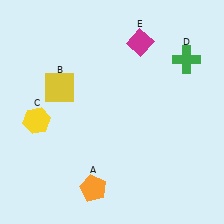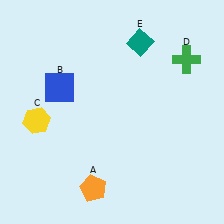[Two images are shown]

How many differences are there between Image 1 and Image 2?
There are 2 differences between the two images.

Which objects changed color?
B changed from yellow to blue. E changed from magenta to teal.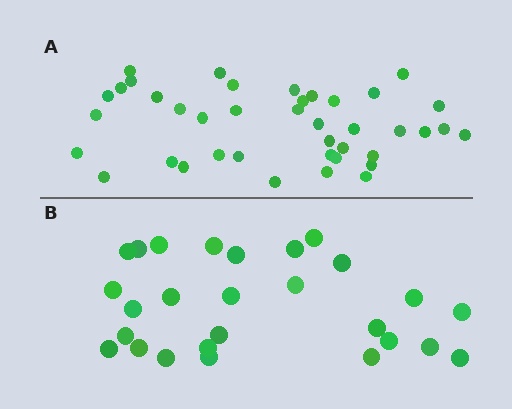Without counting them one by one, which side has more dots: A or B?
Region A (the top region) has more dots.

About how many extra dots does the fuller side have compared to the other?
Region A has approximately 15 more dots than region B.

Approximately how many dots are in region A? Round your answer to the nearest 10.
About 40 dots.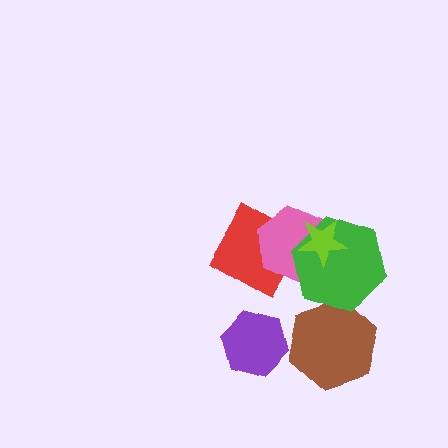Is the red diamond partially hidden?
Yes, it is partially covered by another shape.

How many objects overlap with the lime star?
3 objects overlap with the lime star.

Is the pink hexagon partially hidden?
Yes, it is partially covered by another shape.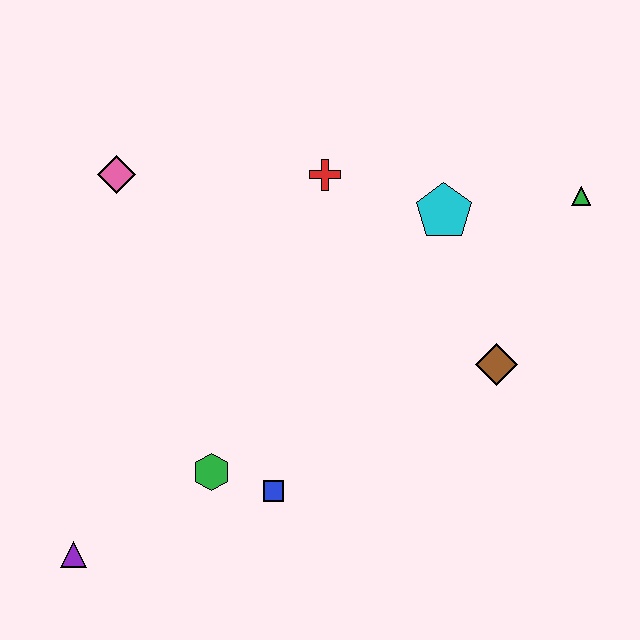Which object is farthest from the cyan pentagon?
The purple triangle is farthest from the cyan pentagon.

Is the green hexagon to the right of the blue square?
No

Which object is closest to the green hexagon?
The blue square is closest to the green hexagon.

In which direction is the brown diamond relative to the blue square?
The brown diamond is to the right of the blue square.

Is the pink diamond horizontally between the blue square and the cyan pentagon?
No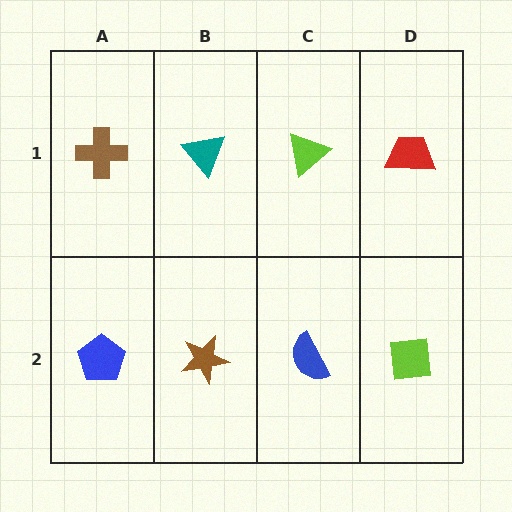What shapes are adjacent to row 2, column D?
A red trapezoid (row 1, column D), a blue semicircle (row 2, column C).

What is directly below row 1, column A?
A blue pentagon.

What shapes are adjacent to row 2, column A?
A brown cross (row 1, column A), a brown star (row 2, column B).